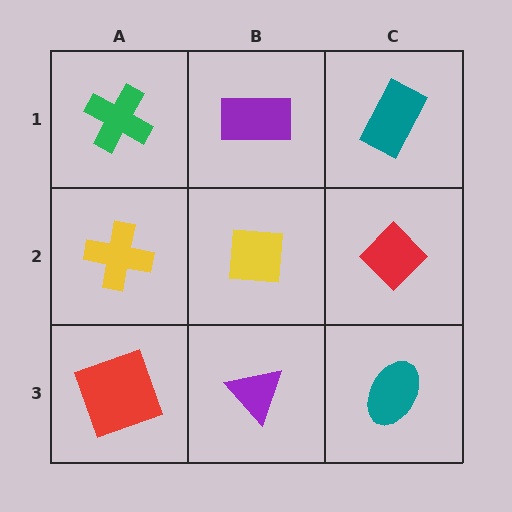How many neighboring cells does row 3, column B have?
3.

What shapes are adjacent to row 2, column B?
A purple rectangle (row 1, column B), a purple triangle (row 3, column B), a yellow cross (row 2, column A), a red diamond (row 2, column C).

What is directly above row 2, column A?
A green cross.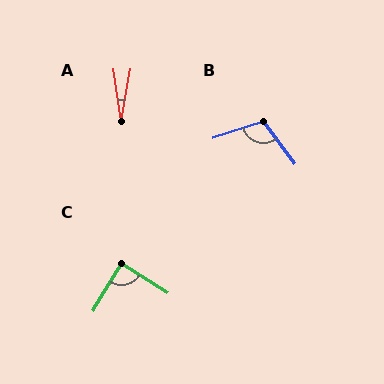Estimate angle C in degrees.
Approximately 89 degrees.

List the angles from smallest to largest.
A (18°), C (89°), B (109°).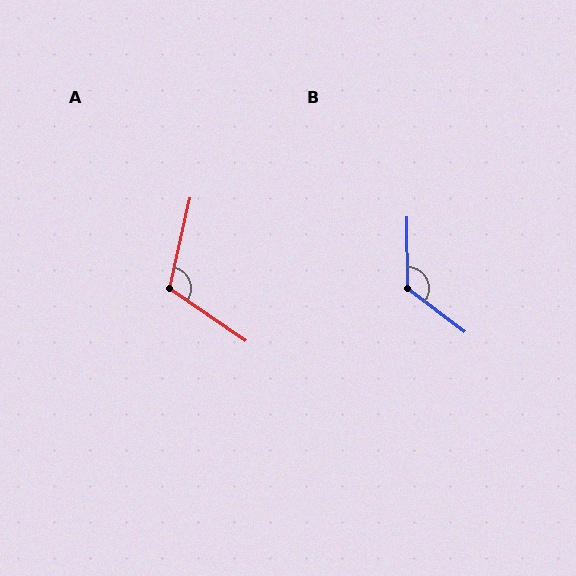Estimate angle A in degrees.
Approximately 111 degrees.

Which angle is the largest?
B, at approximately 128 degrees.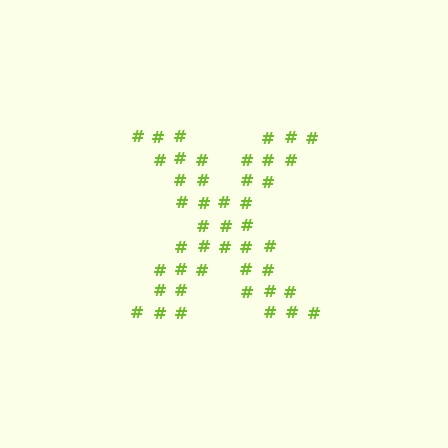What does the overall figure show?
The overall figure shows the letter X.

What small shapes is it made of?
It is made of small hash symbols.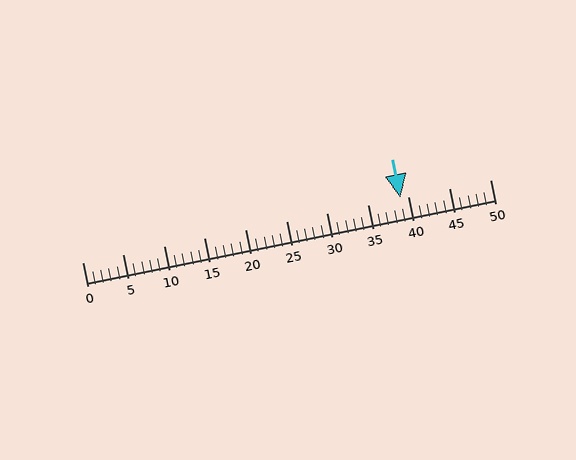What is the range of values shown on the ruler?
The ruler shows values from 0 to 50.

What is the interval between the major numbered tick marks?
The major tick marks are spaced 5 units apart.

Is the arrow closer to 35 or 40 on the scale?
The arrow is closer to 40.